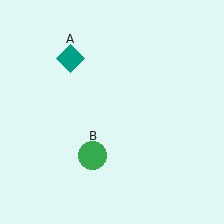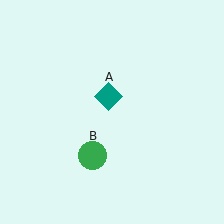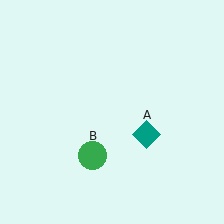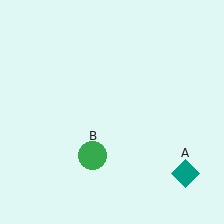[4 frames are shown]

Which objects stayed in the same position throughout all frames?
Green circle (object B) remained stationary.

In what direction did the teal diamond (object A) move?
The teal diamond (object A) moved down and to the right.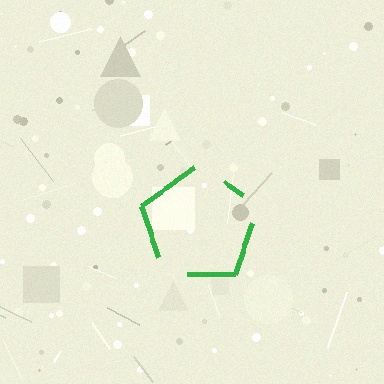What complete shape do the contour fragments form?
The contour fragments form a pentagon.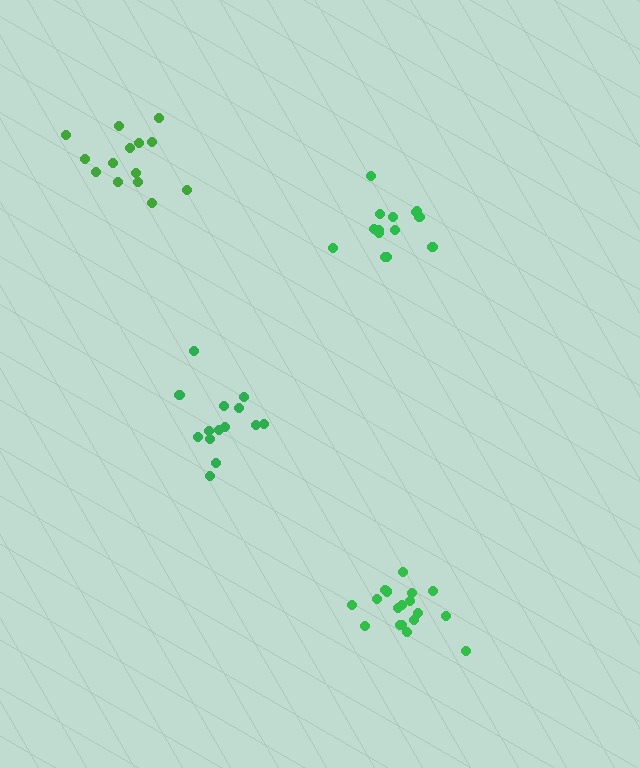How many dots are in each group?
Group 1: 14 dots, Group 2: 18 dots, Group 3: 14 dots, Group 4: 14 dots (60 total).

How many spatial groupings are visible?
There are 4 spatial groupings.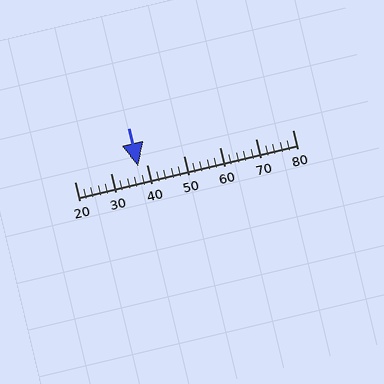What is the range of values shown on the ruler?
The ruler shows values from 20 to 80.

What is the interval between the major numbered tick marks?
The major tick marks are spaced 10 units apart.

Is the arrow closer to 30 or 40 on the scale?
The arrow is closer to 40.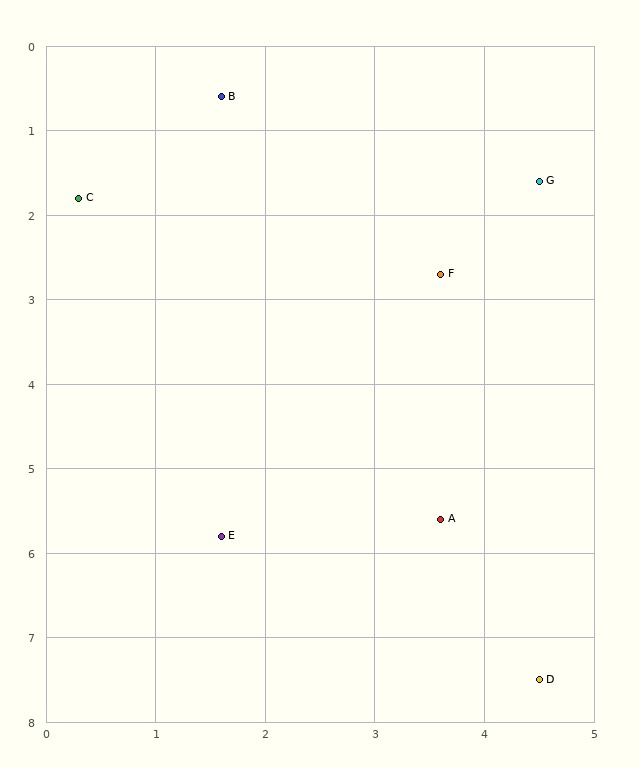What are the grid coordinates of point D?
Point D is at approximately (4.5, 7.5).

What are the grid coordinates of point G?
Point G is at approximately (4.5, 1.6).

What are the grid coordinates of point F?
Point F is at approximately (3.6, 2.7).